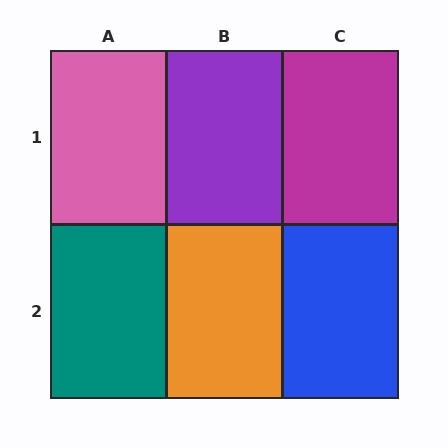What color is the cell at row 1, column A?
Pink.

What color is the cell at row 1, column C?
Magenta.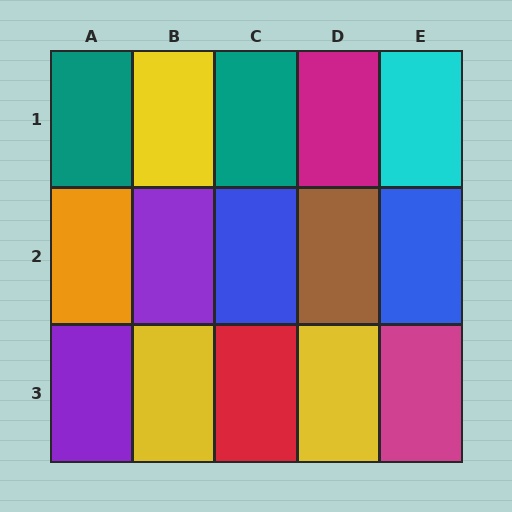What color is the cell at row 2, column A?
Orange.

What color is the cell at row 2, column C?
Blue.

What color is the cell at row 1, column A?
Teal.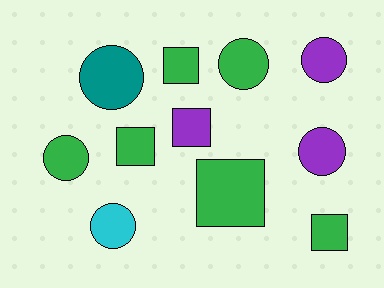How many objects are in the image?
There are 11 objects.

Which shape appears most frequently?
Circle, with 6 objects.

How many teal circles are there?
There is 1 teal circle.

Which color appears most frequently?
Green, with 6 objects.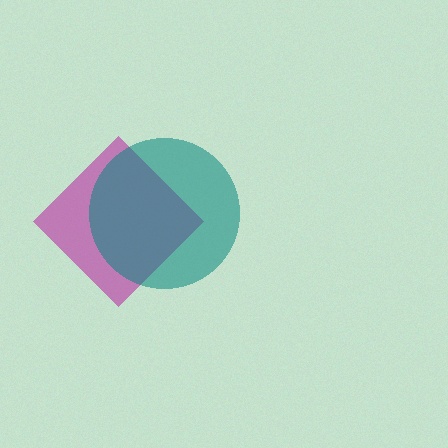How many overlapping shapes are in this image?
There are 2 overlapping shapes in the image.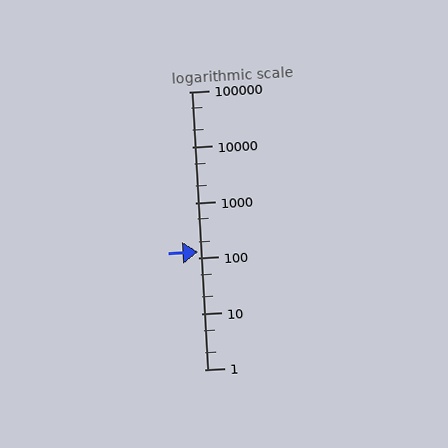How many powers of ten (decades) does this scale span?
The scale spans 5 decades, from 1 to 100000.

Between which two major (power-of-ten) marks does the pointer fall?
The pointer is between 100 and 1000.